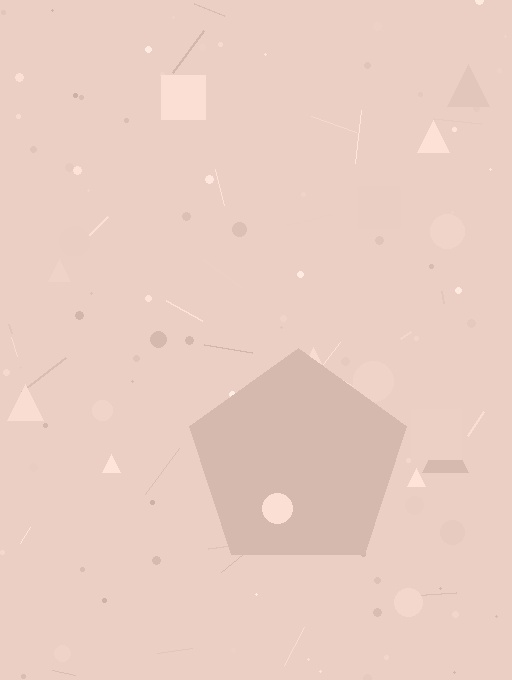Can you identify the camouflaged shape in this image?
The camouflaged shape is a pentagon.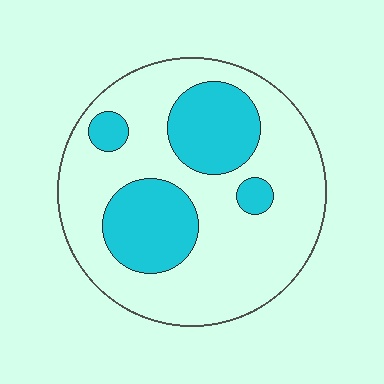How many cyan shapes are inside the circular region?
4.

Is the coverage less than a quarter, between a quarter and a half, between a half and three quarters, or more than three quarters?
Between a quarter and a half.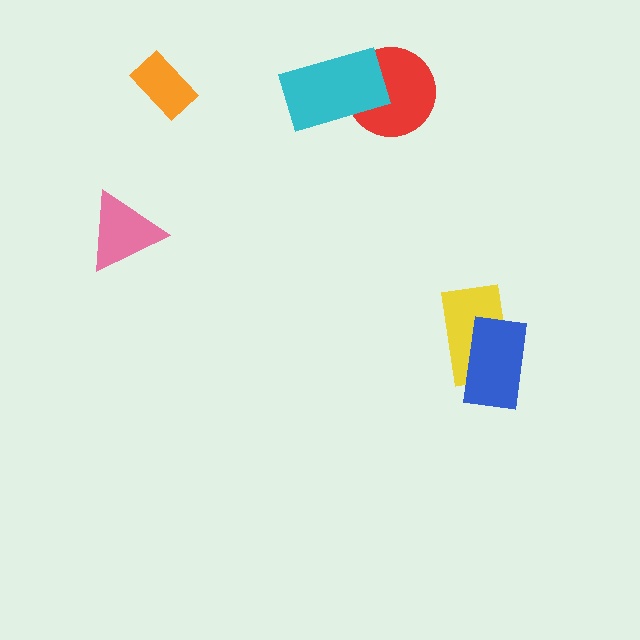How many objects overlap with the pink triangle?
0 objects overlap with the pink triangle.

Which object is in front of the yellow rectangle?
The blue rectangle is in front of the yellow rectangle.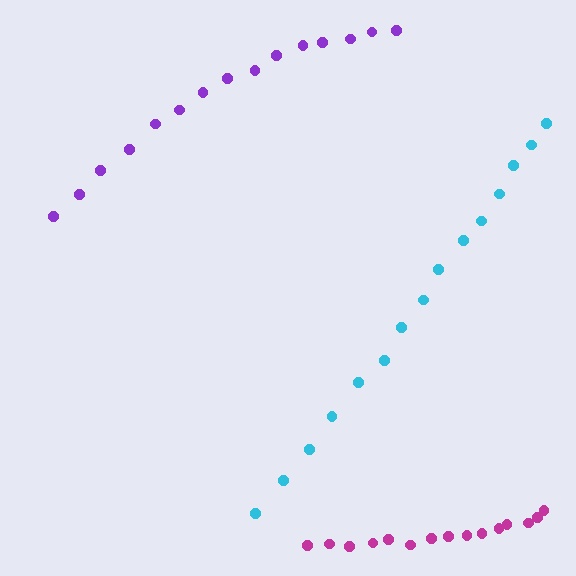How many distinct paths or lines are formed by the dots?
There are 3 distinct paths.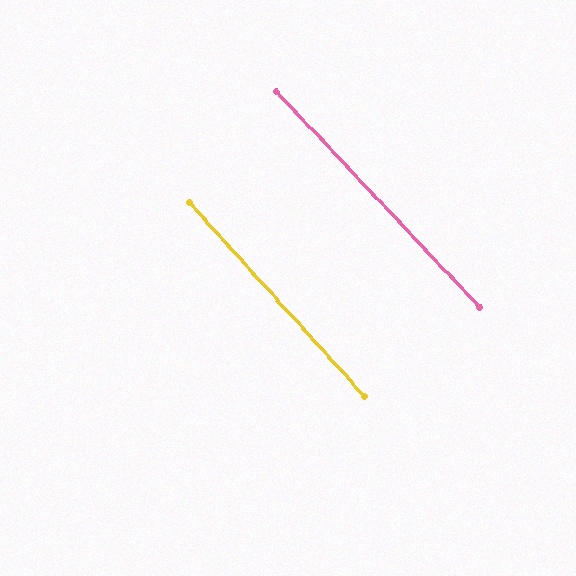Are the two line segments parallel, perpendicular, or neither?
Parallel — their directions differ by only 1.1°.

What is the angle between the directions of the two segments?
Approximately 1 degree.